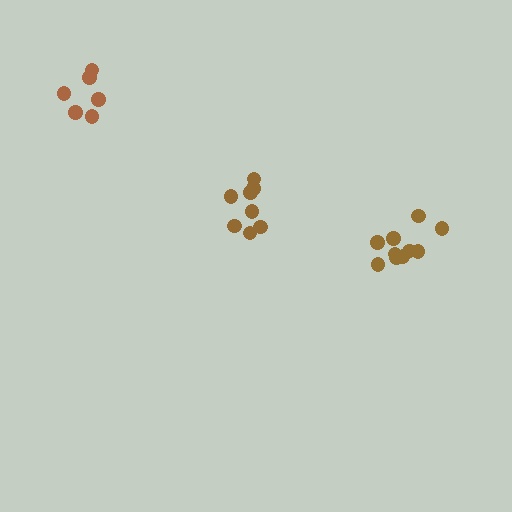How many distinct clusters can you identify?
There are 3 distinct clusters.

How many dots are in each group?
Group 1: 8 dots, Group 2: 6 dots, Group 3: 10 dots (24 total).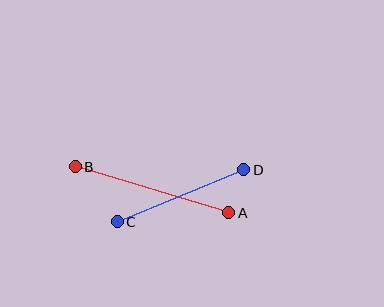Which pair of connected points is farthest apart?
Points A and B are farthest apart.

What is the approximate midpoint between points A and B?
The midpoint is at approximately (152, 190) pixels.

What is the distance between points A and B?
The distance is approximately 160 pixels.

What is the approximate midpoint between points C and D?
The midpoint is at approximately (180, 196) pixels.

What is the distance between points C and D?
The distance is approximately 137 pixels.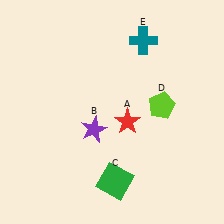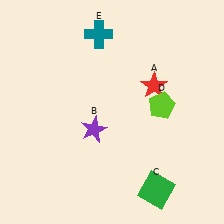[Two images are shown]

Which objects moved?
The objects that moved are: the red star (A), the green square (C), the teal cross (E).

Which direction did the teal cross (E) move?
The teal cross (E) moved left.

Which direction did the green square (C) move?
The green square (C) moved right.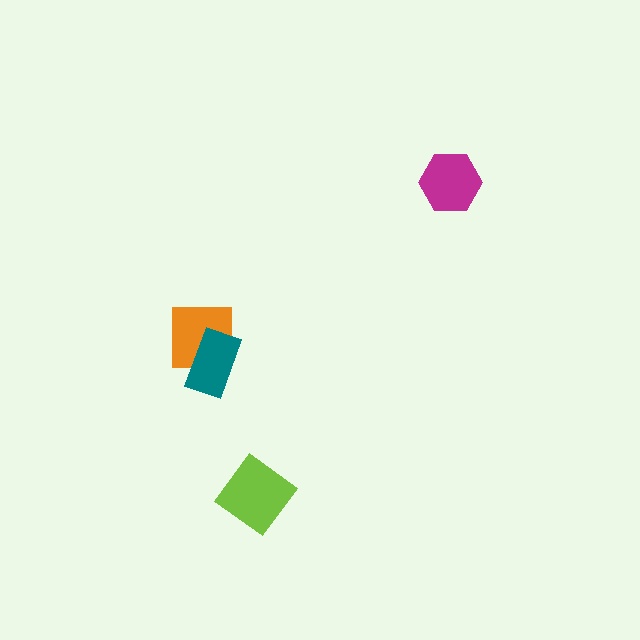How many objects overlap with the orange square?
1 object overlaps with the orange square.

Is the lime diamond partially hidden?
No, no other shape covers it.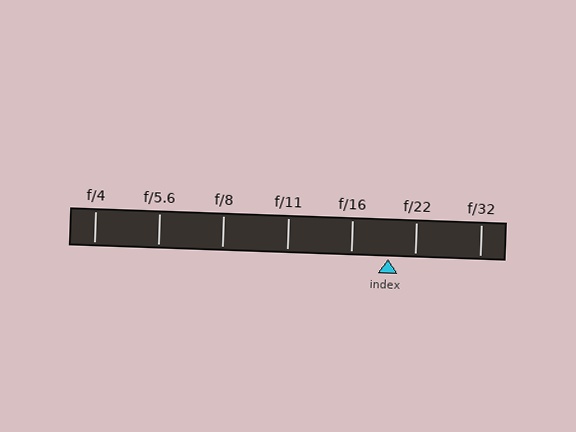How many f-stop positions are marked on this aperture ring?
There are 7 f-stop positions marked.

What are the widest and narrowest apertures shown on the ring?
The widest aperture shown is f/4 and the narrowest is f/32.